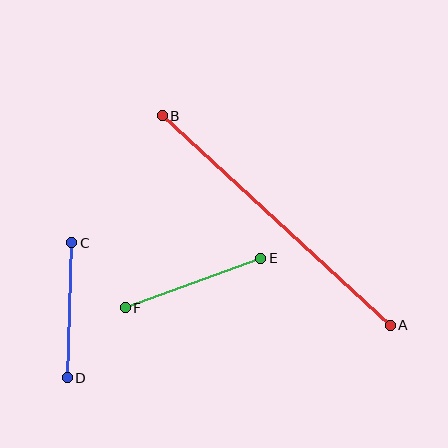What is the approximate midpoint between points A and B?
The midpoint is at approximately (276, 220) pixels.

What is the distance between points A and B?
The distance is approximately 310 pixels.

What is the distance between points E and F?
The distance is approximately 144 pixels.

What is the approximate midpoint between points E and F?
The midpoint is at approximately (193, 283) pixels.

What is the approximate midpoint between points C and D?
The midpoint is at approximately (70, 310) pixels.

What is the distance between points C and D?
The distance is approximately 135 pixels.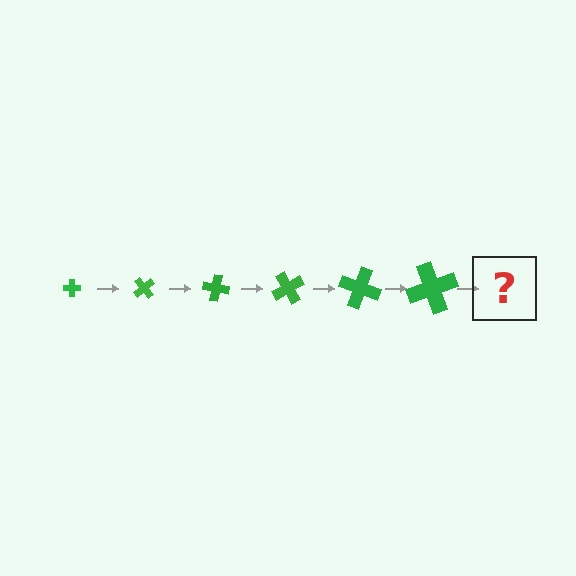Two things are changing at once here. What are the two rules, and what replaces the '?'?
The two rules are that the cross grows larger each step and it rotates 50 degrees each step. The '?' should be a cross, larger than the previous one and rotated 300 degrees from the start.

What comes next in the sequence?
The next element should be a cross, larger than the previous one and rotated 300 degrees from the start.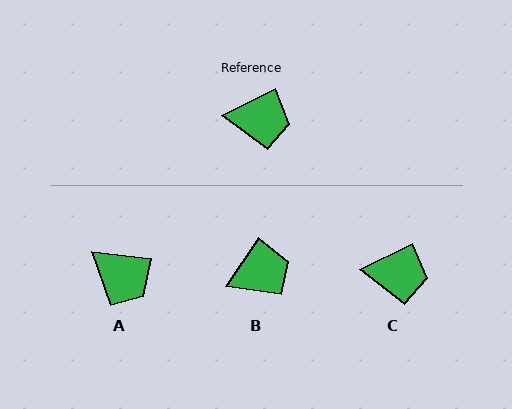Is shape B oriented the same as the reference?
No, it is off by about 29 degrees.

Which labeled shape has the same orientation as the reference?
C.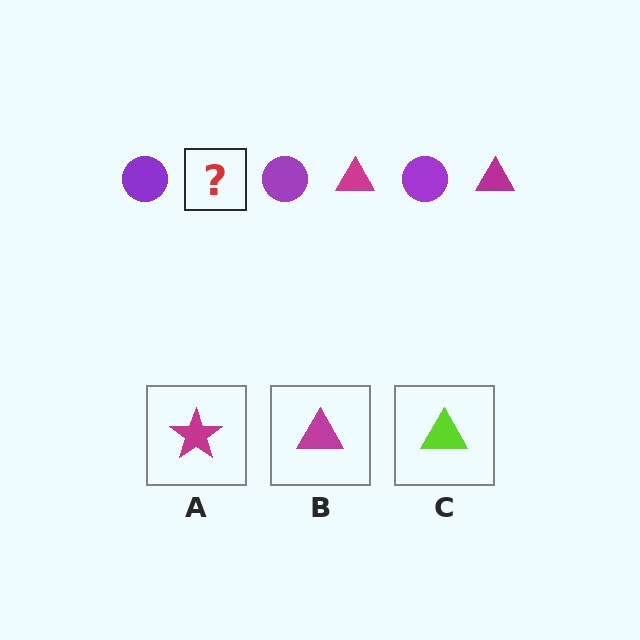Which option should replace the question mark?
Option B.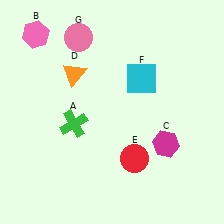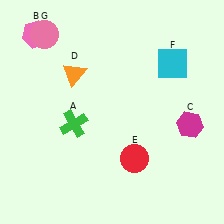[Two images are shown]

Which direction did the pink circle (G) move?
The pink circle (G) moved left.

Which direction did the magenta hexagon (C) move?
The magenta hexagon (C) moved right.